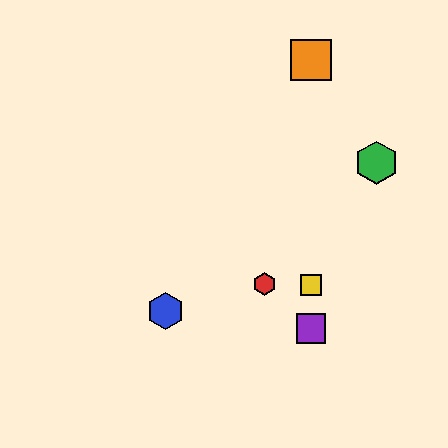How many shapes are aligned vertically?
3 shapes (the yellow square, the purple square, the orange square) are aligned vertically.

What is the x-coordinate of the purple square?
The purple square is at x≈311.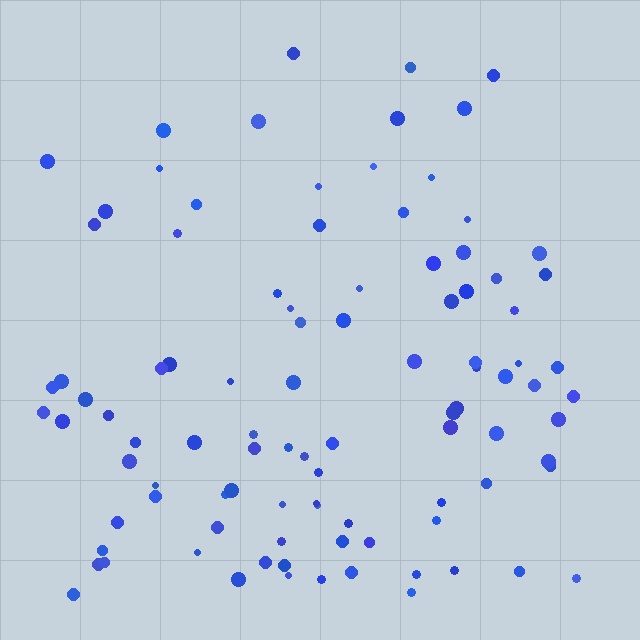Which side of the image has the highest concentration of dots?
The bottom.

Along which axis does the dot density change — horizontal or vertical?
Vertical.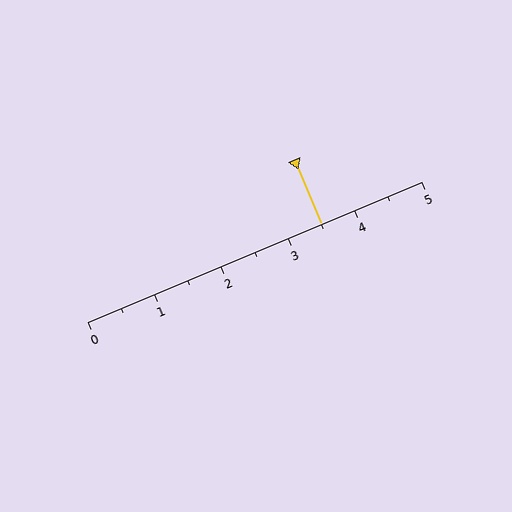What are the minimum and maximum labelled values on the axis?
The axis runs from 0 to 5.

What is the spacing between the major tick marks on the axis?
The major ticks are spaced 1 apart.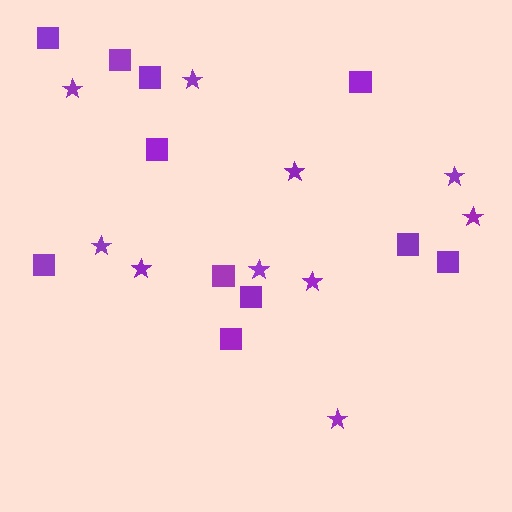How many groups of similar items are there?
There are 2 groups: one group of stars (10) and one group of squares (11).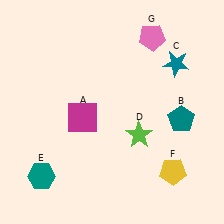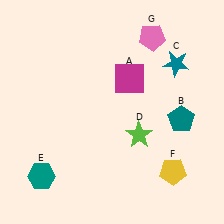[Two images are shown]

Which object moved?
The magenta square (A) moved right.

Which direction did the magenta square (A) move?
The magenta square (A) moved right.